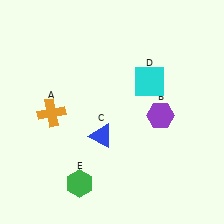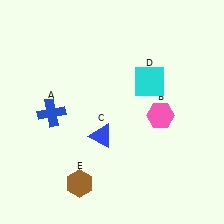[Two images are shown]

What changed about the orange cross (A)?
In Image 1, A is orange. In Image 2, it changed to blue.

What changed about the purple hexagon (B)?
In Image 1, B is purple. In Image 2, it changed to pink.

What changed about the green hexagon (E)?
In Image 1, E is green. In Image 2, it changed to brown.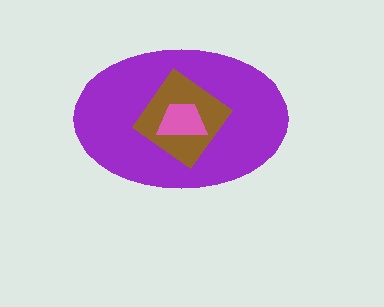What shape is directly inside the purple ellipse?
The brown diamond.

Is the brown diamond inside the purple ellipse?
Yes.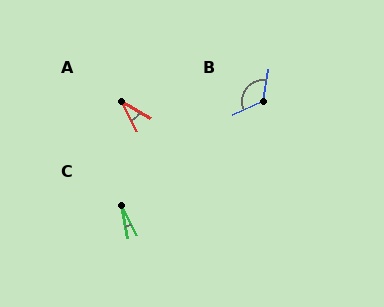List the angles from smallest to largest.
C (16°), A (32°), B (123°).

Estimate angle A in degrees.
Approximately 32 degrees.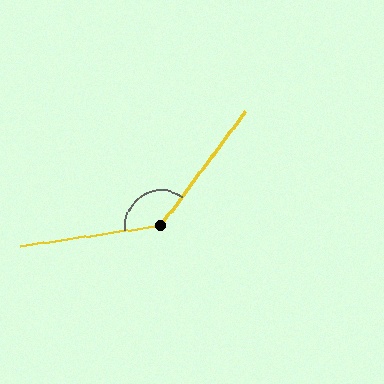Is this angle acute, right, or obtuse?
It is obtuse.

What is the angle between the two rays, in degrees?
Approximately 135 degrees.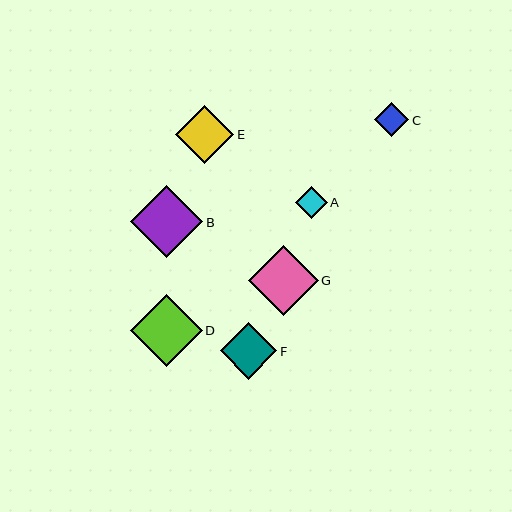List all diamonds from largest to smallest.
From largest to smallest: B, D, G, E, F, C, A.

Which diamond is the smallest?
Diamond A is the smallest with a size of approximately 32 pixels.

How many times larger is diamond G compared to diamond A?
Diamond G is approximately 2.2 times the size of diamond A.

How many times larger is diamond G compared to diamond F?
Diamond G is approximately 1.2 times the size of diamond F.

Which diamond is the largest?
Diamond B is the largest with a size of approximately 73 pixels.